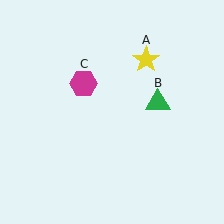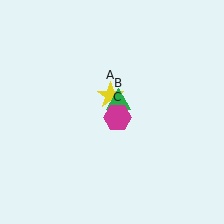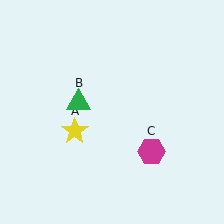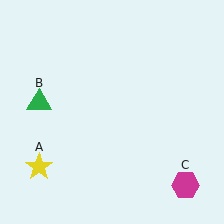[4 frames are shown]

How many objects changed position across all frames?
3 objects changed position: yellow star (object A), green triangle (object B), magenta hexagon (object C).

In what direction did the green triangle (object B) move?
The green triangle (object B) moved left.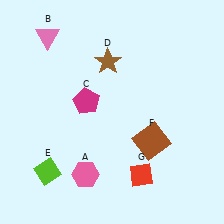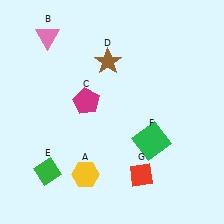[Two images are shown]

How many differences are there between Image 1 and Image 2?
There are 3 differences between the two images.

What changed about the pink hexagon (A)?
In Image 1, A is pink. In Image 2, it changed to yellow.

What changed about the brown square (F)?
In Image 1, F is brown. In Image 2, it changed to green.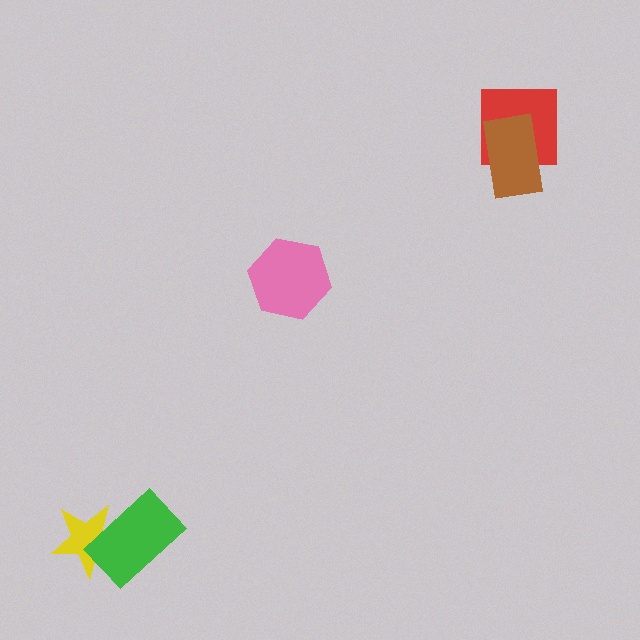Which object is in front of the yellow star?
The green rectangle is in front of the yellow star.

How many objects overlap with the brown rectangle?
1 object overlaps with the brown rectangle.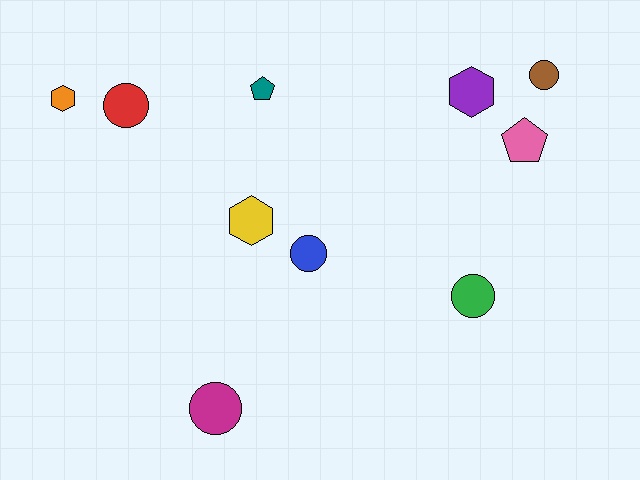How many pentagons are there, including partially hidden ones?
There are 2 pentagons.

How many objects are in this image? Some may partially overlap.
There are 10 objects.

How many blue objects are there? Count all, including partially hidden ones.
There is 1 blue object.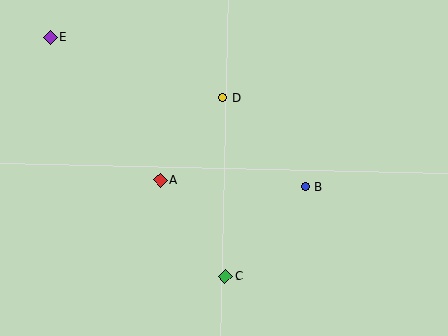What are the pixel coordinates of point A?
Point A is at (160, 180).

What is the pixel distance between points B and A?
The distance between B and A is 145 pixels.